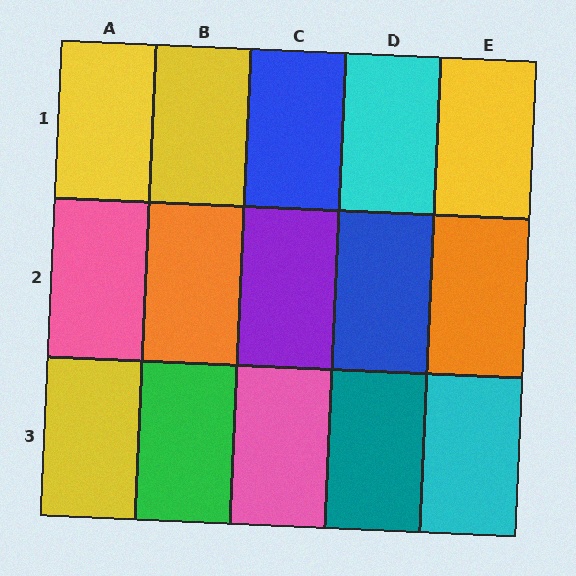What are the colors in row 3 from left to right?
Yellow, green, pink, teal, cyan.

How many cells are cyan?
2 cells are cyan.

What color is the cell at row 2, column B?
Orange.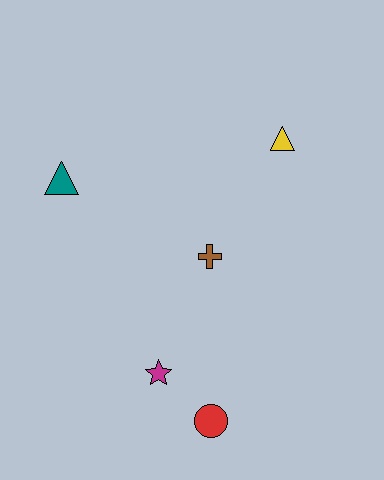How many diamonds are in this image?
There are no diamonds.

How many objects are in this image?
There are 5 objects.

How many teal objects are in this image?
There is 1 teal object.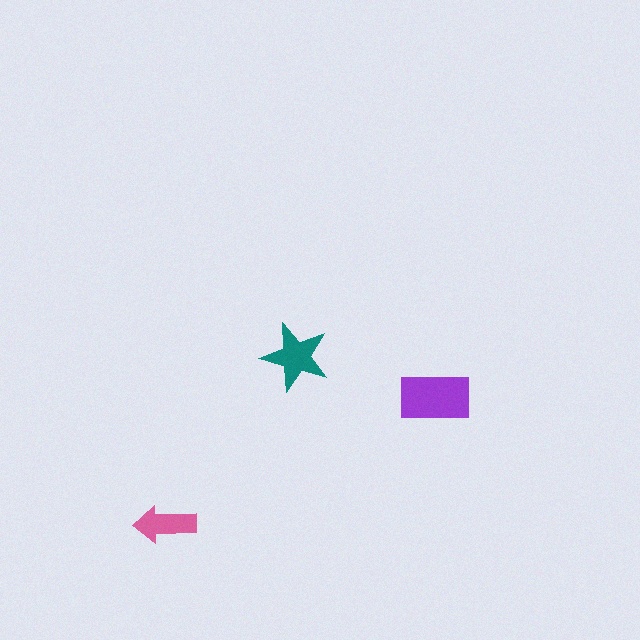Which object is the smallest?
The pink arrow.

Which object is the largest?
The purple rectangle.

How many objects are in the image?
There are 3 objects in the image.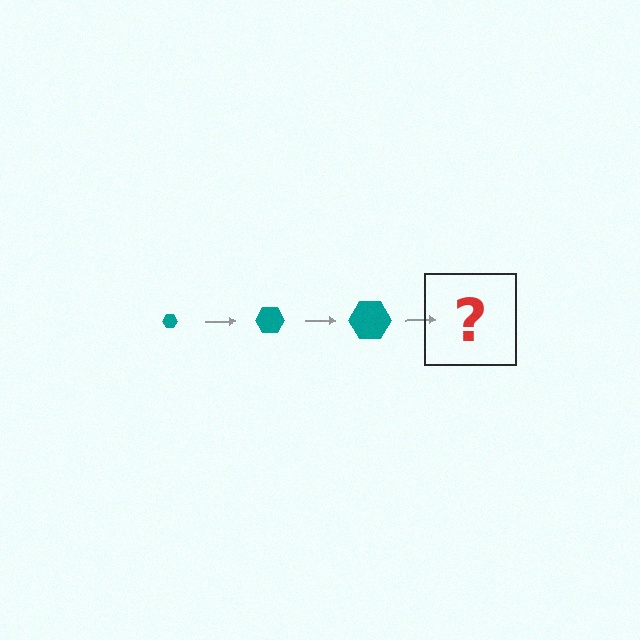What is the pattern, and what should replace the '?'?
The pattern is that the hexagon gets progressively larger each step. The '?' should be a teal hexagon, larger than the previous one.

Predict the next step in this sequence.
The next step is a teal hexagon, larger than the previous one.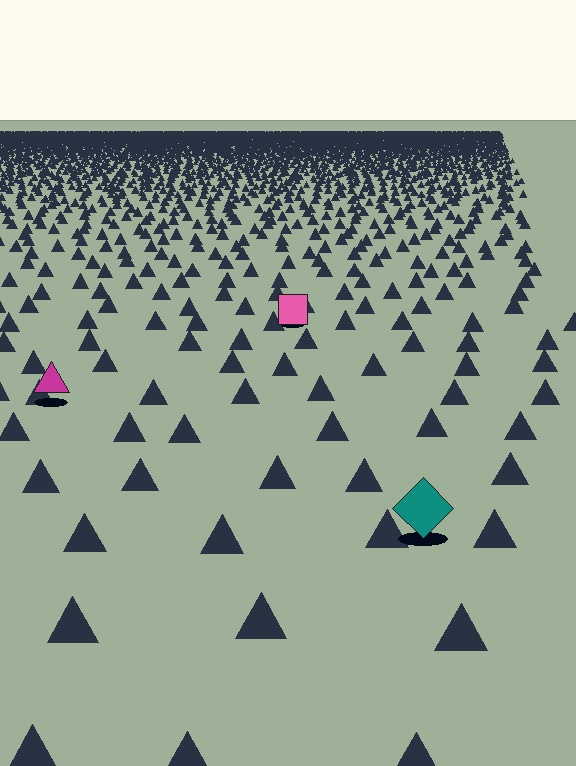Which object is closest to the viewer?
The teal diamond is closest. The texture marks near it are larger and more spread out.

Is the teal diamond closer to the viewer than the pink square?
Yes. The teal diamond is closer — you can tell from the texture gradient: the ground texture is coarser near it.